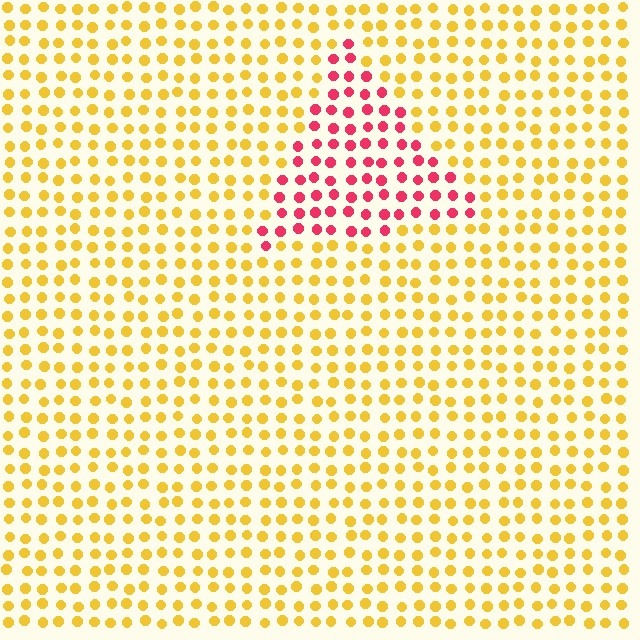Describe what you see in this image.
The image is filled with small yellow elements in a uniform arrangement. A triangle-shaped region is visible where the elements are tinted to a slightly different hue, forming a subtle color boundary.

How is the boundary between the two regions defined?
The boundary is defined purely by a slight shift in hue (about 63 degrees). Spacing, size, and orientation are identical on both sides.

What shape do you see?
I see a triangle.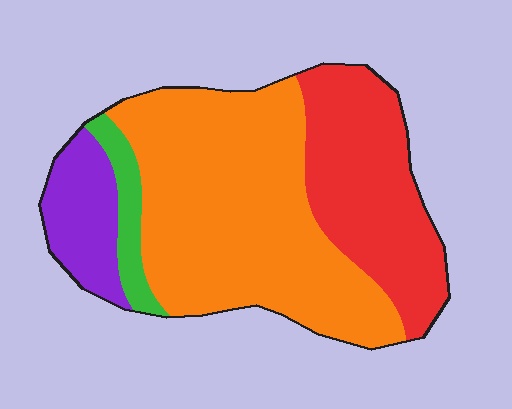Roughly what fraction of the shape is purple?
Purple covers around 10% of the shape.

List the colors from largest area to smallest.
From largest to smallest: orange, red, purple, green.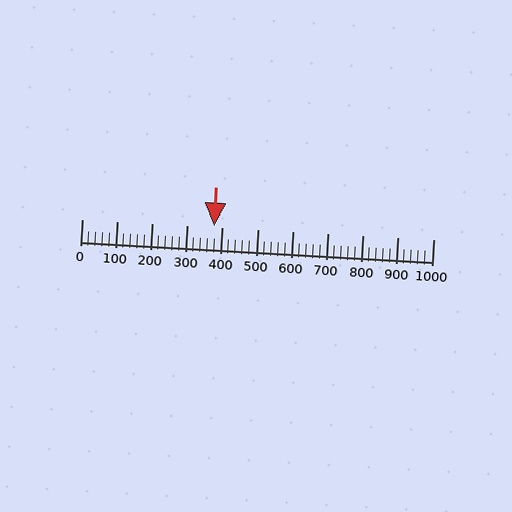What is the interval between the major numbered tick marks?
The major tick marks are spaced 100 units apart.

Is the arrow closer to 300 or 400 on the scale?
The arrow is closer to 400.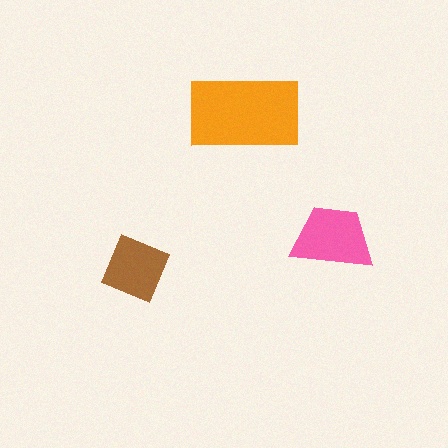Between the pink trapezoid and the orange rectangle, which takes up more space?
The orange rectangle.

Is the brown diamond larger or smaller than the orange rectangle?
Smaller.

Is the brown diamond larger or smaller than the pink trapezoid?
Smaller.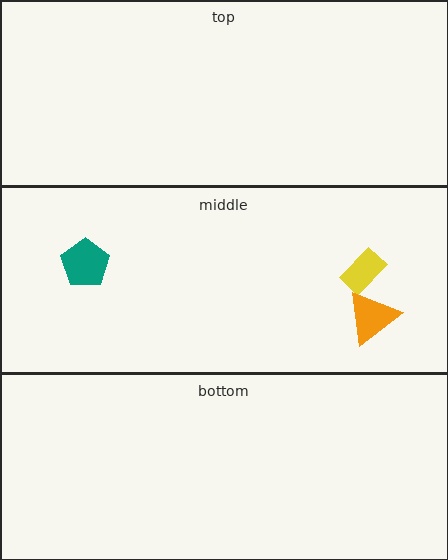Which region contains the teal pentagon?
The middle region.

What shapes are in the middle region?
The yellow rectangle, the orange triangle, the teal pentagon.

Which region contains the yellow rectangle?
The middle region.